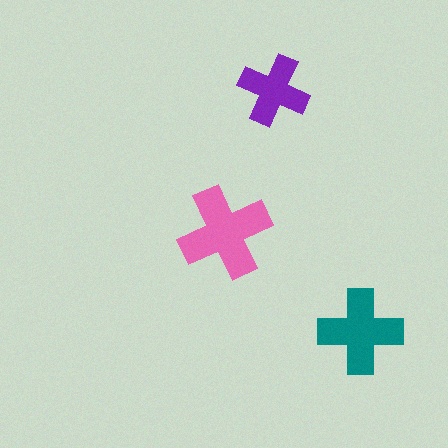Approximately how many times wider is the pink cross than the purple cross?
About 1.5 times wider.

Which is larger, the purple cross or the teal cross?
The teal one.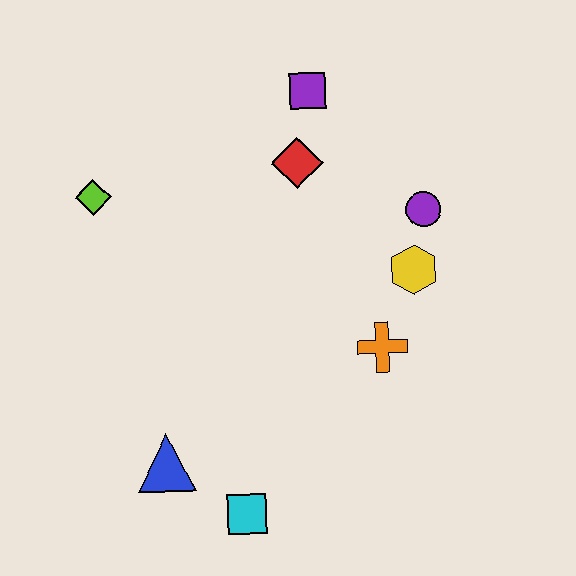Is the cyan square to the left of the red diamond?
Yes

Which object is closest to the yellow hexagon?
The purple circle is closest to the yellow hexagon.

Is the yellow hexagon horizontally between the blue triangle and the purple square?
No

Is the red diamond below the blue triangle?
No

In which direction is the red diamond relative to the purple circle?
The red diamond is to the left of the purple circle.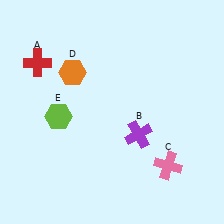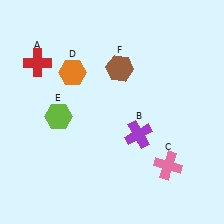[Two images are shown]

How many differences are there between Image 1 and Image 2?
There is 1 difference between the two images.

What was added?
A brown hexagon (F) was added in Image 2.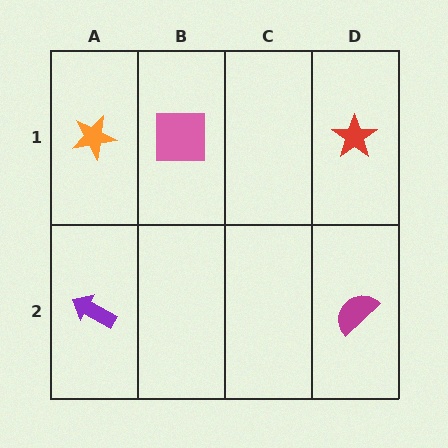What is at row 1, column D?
A red star.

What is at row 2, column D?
A magenta semicircle.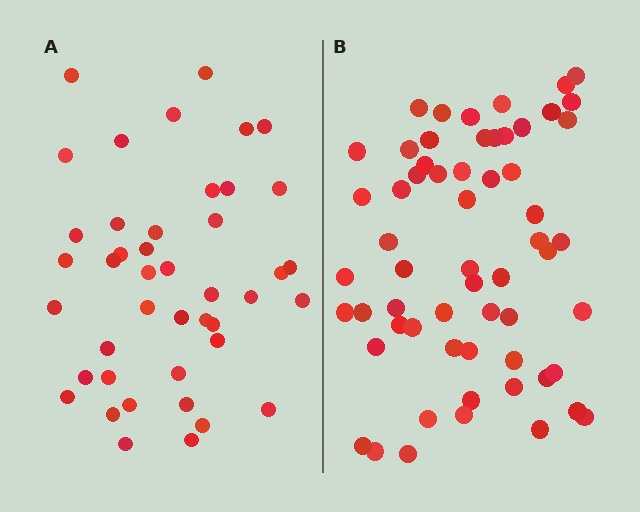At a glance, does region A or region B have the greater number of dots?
Region B (the right region) has more dots.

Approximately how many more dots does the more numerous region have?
Region B has approximately 15 more dots than region A.